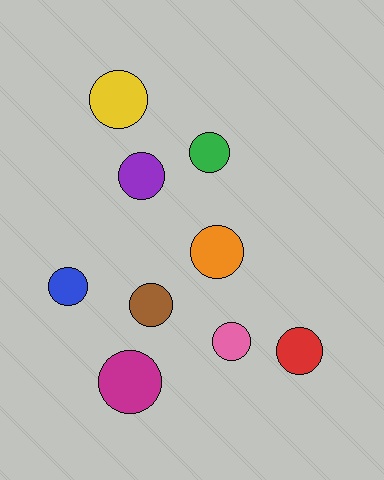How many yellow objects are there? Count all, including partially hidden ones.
There is 1 yellow object.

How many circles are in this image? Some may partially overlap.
There are 9 circles.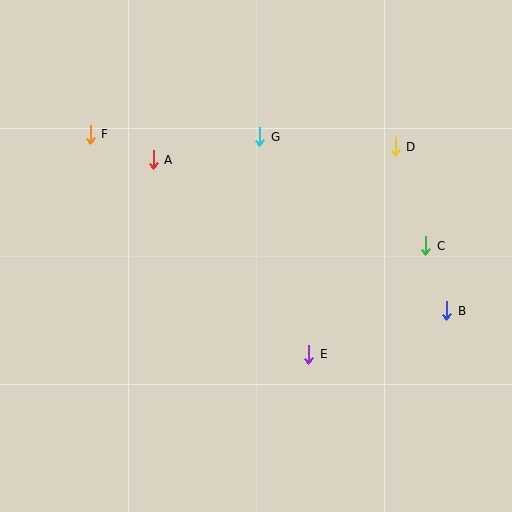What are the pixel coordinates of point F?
Point F is at (90, 134).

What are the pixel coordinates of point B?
Point B is at (447, 311).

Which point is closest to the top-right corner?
Point D is closest to the top-right corner.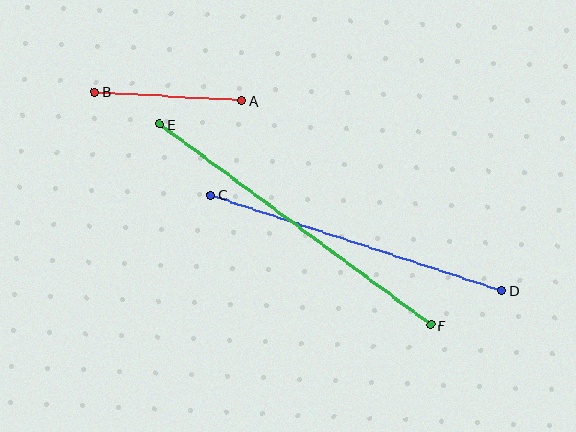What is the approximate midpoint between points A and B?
The midpoint is at approximately (168, 96) pixels.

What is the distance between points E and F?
The distance is approximately 337 pixels.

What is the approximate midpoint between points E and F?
The midpoint is at approximately (295, 225) pixels.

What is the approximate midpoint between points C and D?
The midpoint is at approximately (356, 243) pixels.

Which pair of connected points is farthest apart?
Points E and F are farthest apart.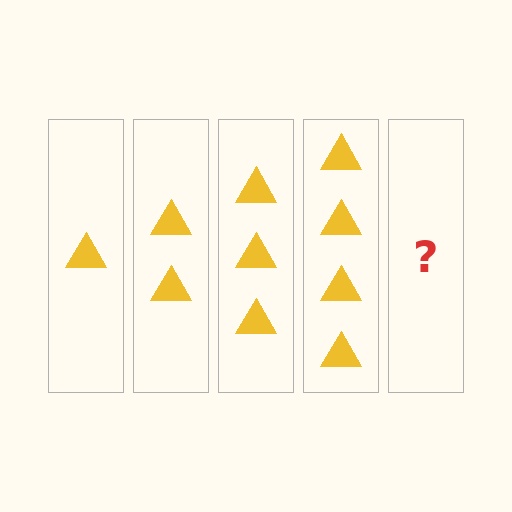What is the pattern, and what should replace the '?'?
The pattern is that each step adds one more triangle. The '?' should be 5 triangles.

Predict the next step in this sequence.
The next step is 5 triangles.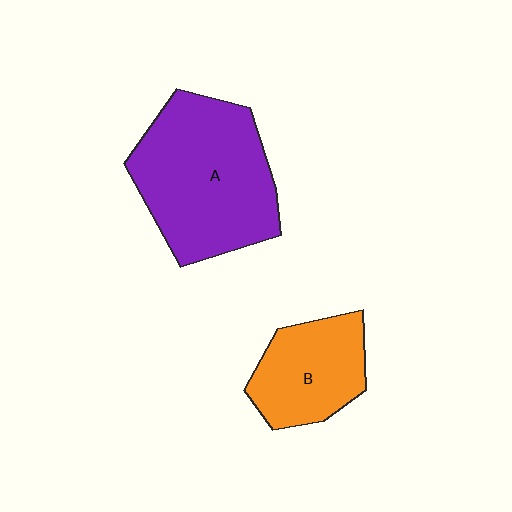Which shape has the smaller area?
Shape B (orange).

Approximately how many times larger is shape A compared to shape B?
Approximately 1.8 times.